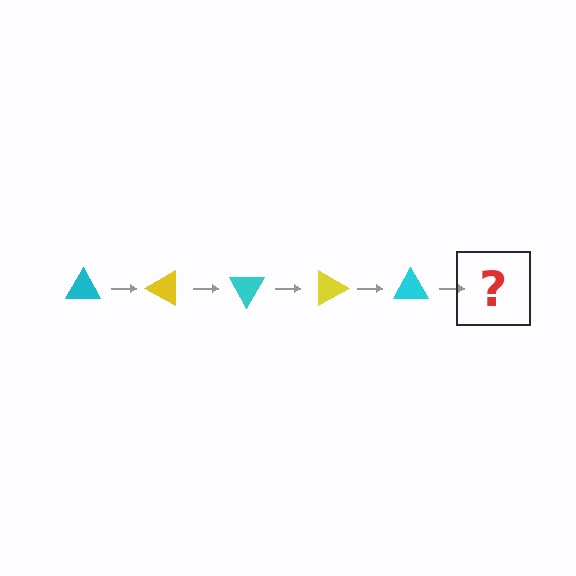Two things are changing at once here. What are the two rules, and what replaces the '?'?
The two rules are that it rotates 30 degrees each step and the color cycles through cyan and yellow. The '?' should be a yellow triangle, rotated 150 degrees from the start.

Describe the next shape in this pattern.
It should be a yellow triangle, rotated 150 degrees from the start.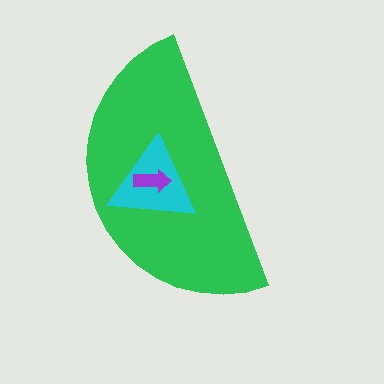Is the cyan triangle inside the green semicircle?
Yes.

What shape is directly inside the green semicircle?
The cyan triangle.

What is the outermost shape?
The green semicircle.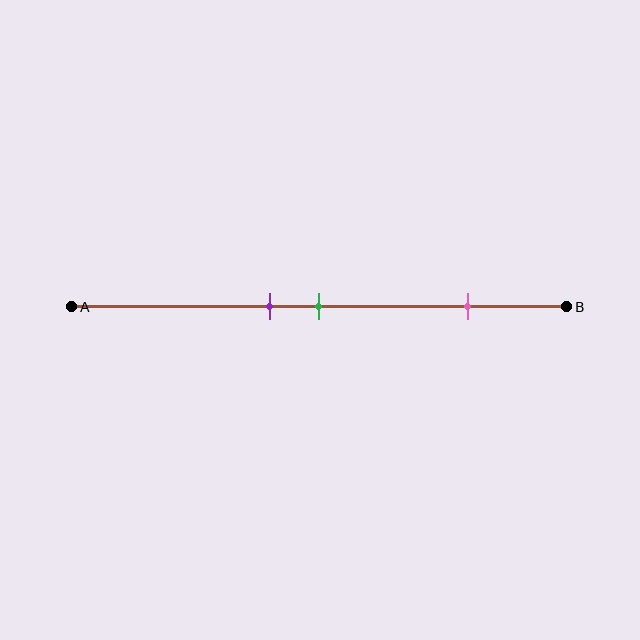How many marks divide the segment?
There are 3 marks dividing the segment.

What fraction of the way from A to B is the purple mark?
The purple mark is approximately 40% (0.4) of the way from A to B.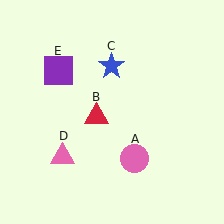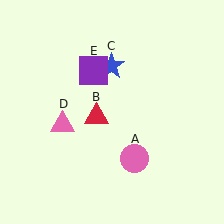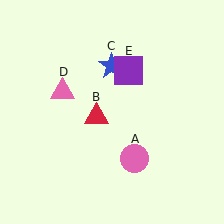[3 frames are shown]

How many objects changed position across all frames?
2 objects changed position: pink triangle (object D), purple square (object E).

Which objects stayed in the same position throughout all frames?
Pink circle (object A) and red triangle (object B) and blue star (object C) remained stationary.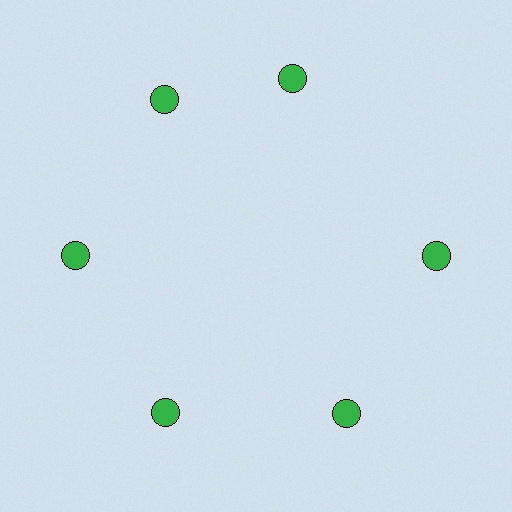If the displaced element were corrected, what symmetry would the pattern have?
It would have 6-fold rotational symmetry — the pattern would map onto itself every 60 degrees.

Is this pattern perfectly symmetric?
No. The 6 green circles are arranged in a ring, but one element near the 1 o'clock position is rotated out of alignment along the ring, breaking the 6-fold rotational symmetry.